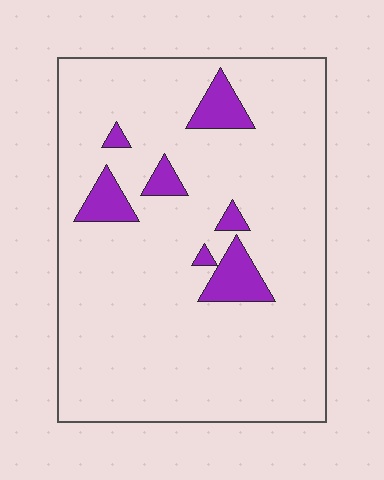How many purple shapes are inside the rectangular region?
7.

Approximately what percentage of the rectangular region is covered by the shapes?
Approximately 10%.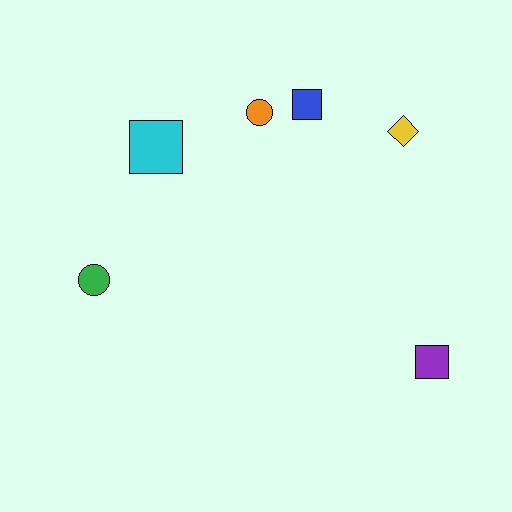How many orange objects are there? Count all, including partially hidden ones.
There is 1 orange object.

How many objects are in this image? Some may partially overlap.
There are 6 objects.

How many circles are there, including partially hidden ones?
There are 2 circles.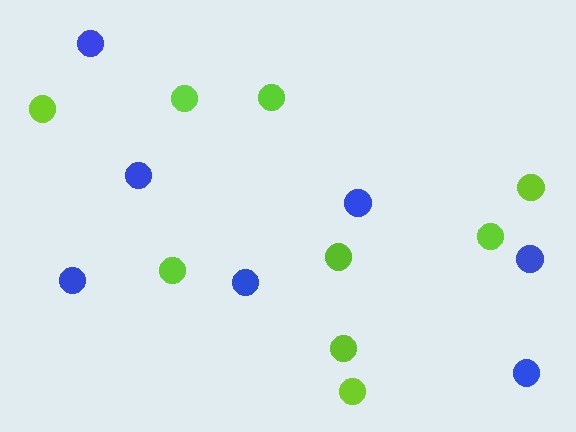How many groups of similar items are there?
There are 2 groups: one group of blue circles (7) and one group of lime circles (9).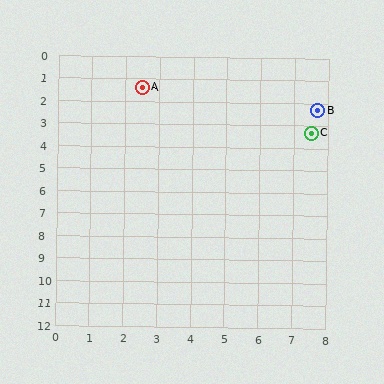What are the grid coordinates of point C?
Point C is at approximately (7.5, 3.3).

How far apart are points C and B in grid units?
Points C and B are about 1.0 grid units apart.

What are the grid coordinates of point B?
Point B is at approximately (7.7, 2.3).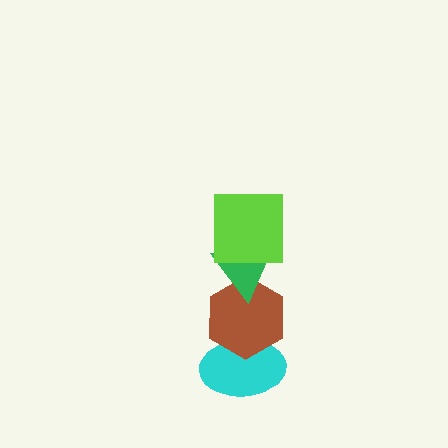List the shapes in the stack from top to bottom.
From top to bottom: the lime square, the green triangle, the brown hexagon, the cyan ellipse.